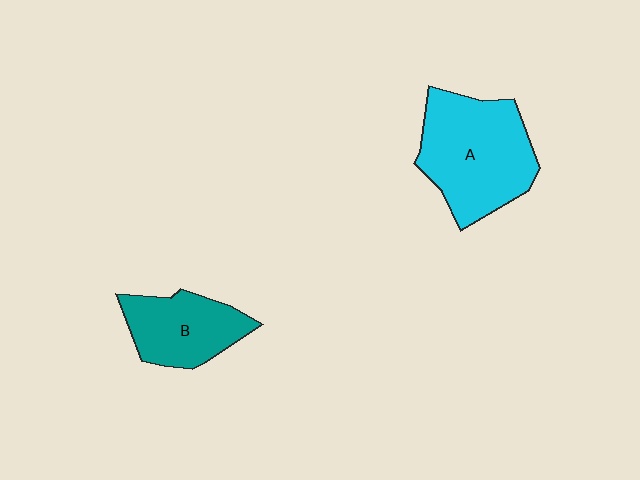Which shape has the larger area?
Shape A (cyan).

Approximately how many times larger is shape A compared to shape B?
Approximately 1.6 times.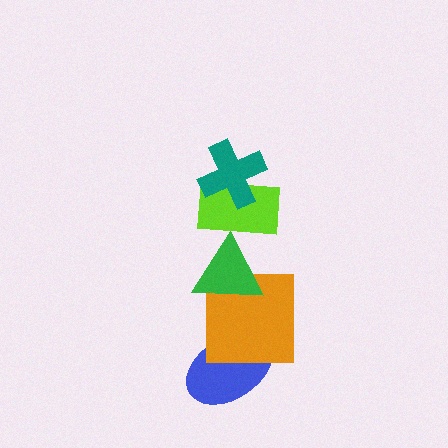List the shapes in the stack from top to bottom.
From top to bottom: the teal cross, the lime rectangle, the green triangle, the orange square, the blue ellipse.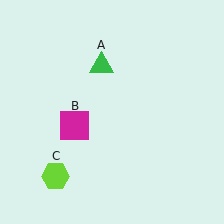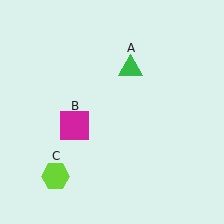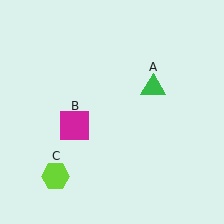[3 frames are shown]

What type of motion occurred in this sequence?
The green triangle (object A) rotated clockwise around the center of the scene.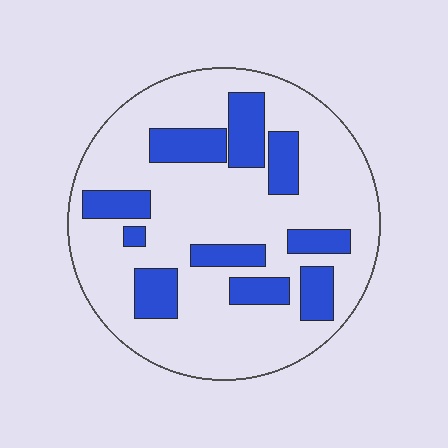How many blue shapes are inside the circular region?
10.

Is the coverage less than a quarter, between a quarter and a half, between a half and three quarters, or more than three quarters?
Less than a quarter.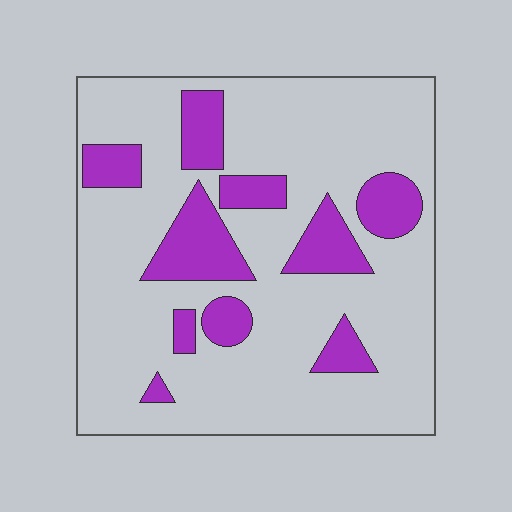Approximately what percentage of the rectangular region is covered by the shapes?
Approximately 20%.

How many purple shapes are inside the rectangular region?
10.